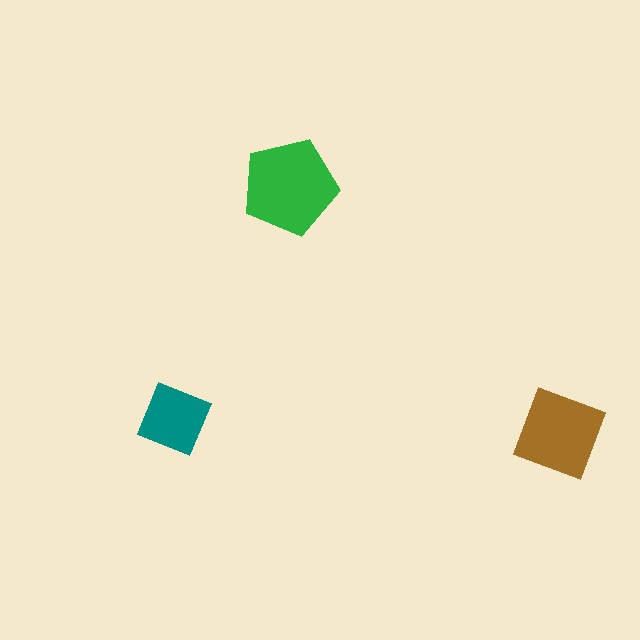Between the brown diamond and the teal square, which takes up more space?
The brown diamond.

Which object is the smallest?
The teal square.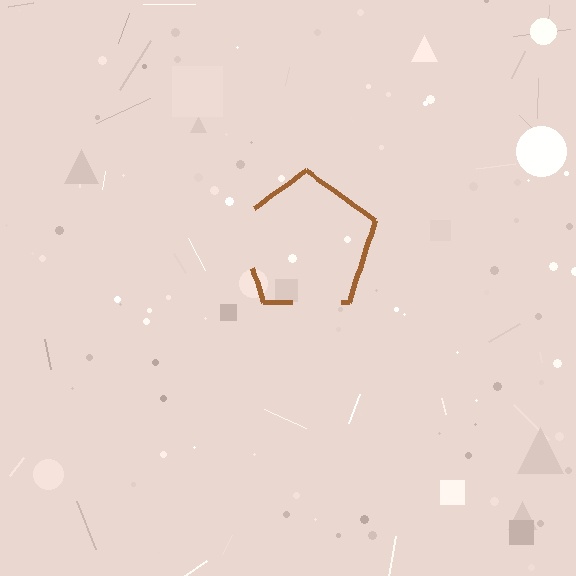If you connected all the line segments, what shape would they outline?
They would outline a pentagon.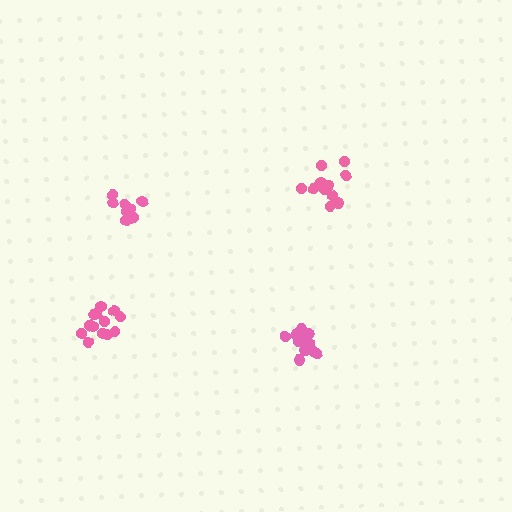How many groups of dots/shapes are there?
There are 4 groups.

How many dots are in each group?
Group 1: 14 dots, Group 2: 13 dots, Group 3: 8 dots, Group 4: 12 dots (47 total).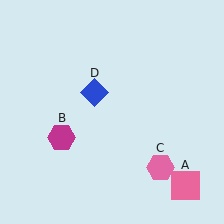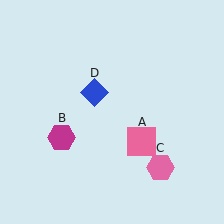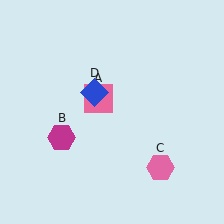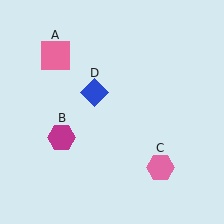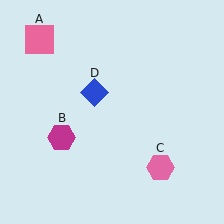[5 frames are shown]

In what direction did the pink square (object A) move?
The pink square (object A) moved up and to the left.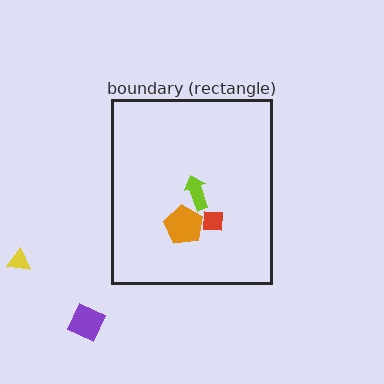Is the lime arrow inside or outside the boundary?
Inside.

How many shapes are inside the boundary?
3 inside, 2 outside.